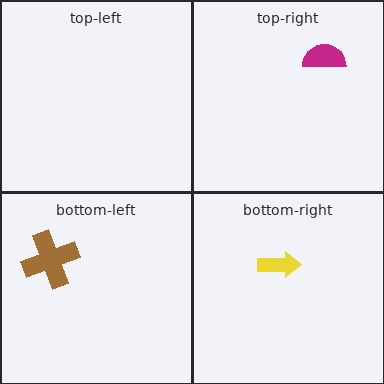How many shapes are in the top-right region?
1.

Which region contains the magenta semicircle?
The top-right region.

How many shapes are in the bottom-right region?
1.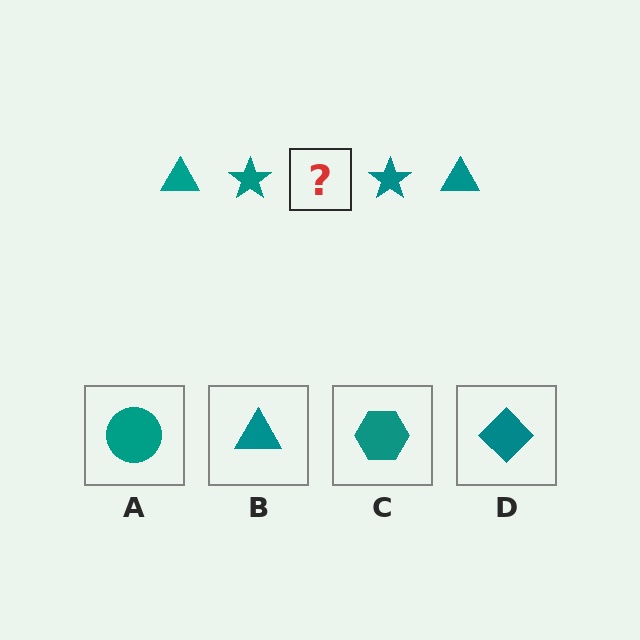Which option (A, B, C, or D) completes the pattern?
B.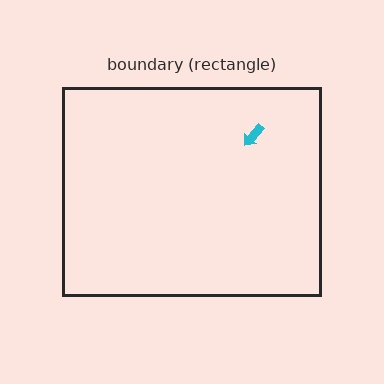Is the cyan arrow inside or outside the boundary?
Inside.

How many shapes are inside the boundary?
1 inside, 0 outside.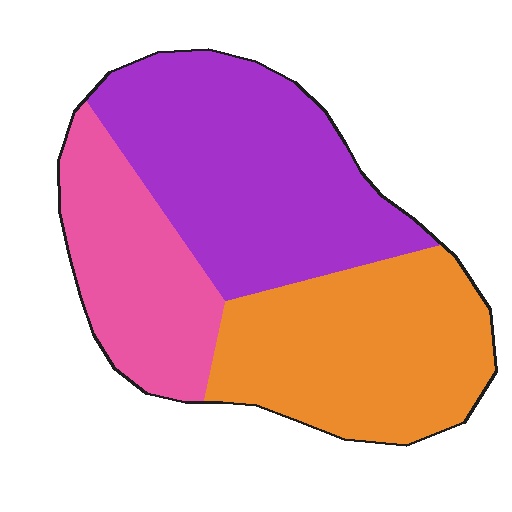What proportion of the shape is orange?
Orange covers 35% of the shape.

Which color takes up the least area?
Pink, at roughly 25%.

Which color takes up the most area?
Purple, at roughly 40%.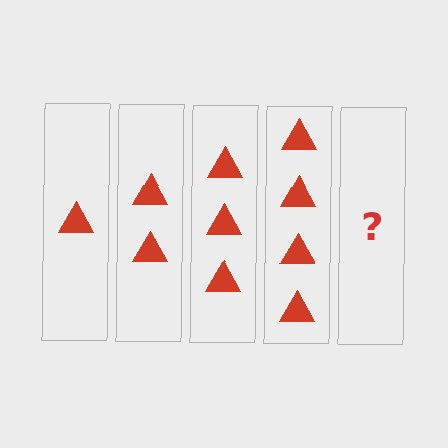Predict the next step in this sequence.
The next step is 5 triangles.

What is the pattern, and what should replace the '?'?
The pattern is that each step adds one more triangle. The '?' should be 5 triangles.